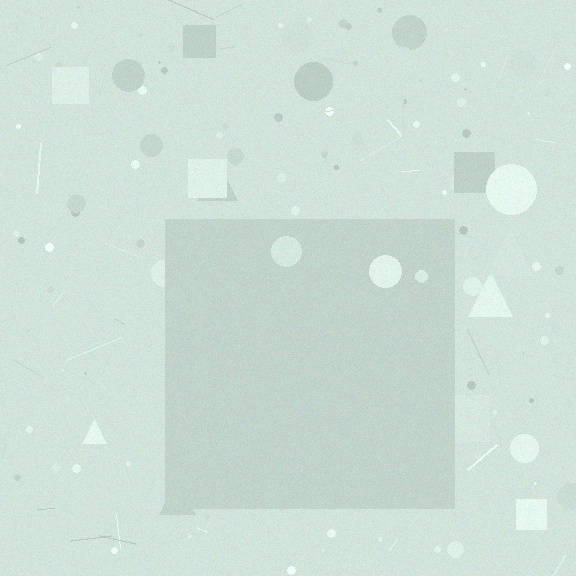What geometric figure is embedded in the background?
A square is embedded in the background.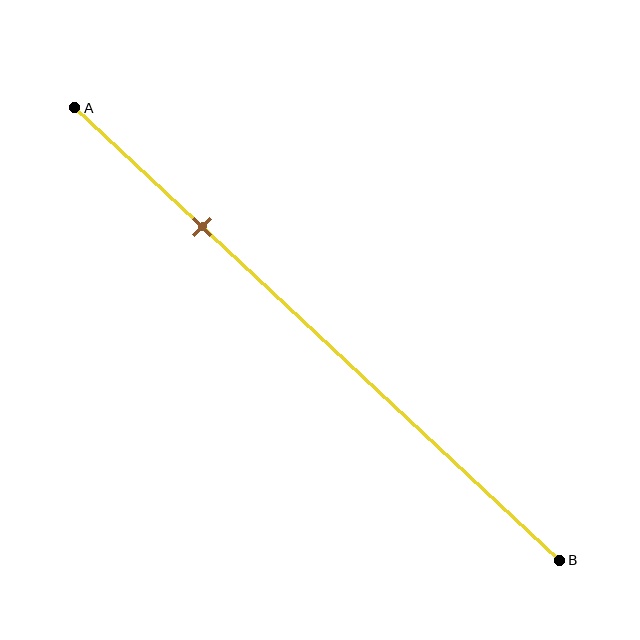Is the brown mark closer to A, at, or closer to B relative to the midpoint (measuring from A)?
The brown mark is closer to point A than the midpoint of segment AB.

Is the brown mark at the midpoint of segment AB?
No, the mark is at about 25% from A, not at the 50% midpoint.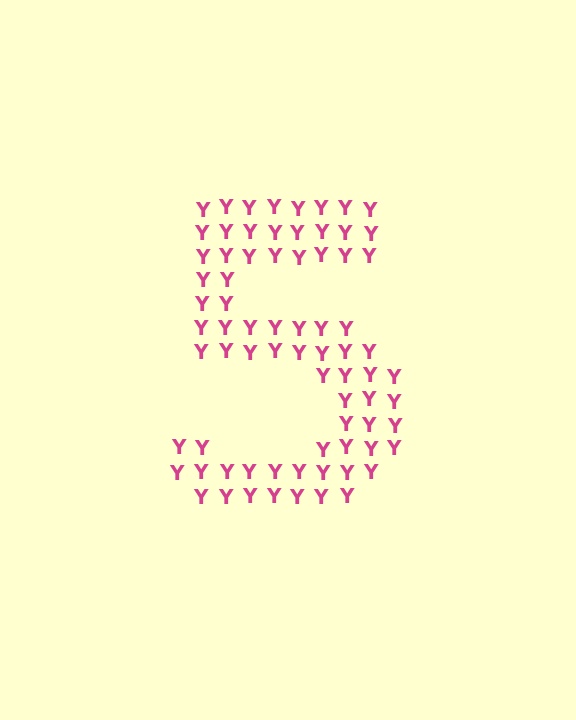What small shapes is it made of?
It is made of small letter Y's.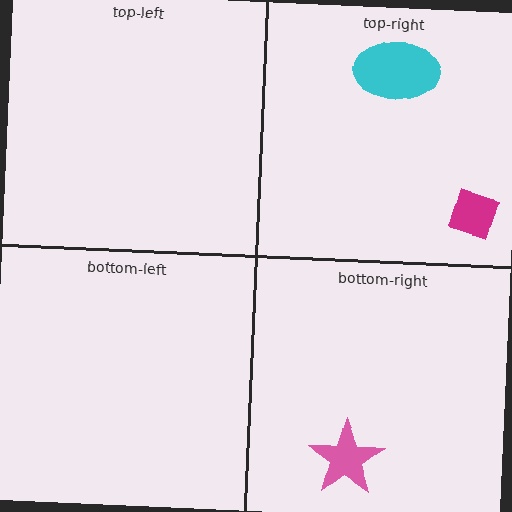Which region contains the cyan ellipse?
The top-right region.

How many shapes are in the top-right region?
2.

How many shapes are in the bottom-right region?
1.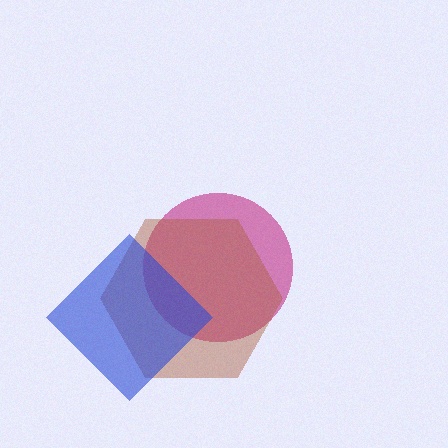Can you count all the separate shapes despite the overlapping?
Yes, there are 3 separate shapes.